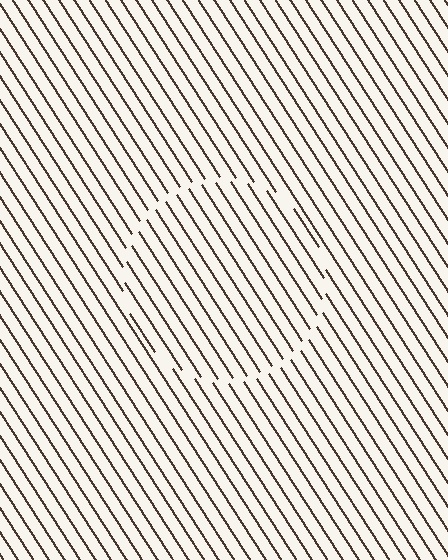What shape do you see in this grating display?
An illusory circle. The interior of the shape contains the same grating, shifted by half a period — the contour is defined by the phase discontinuity where line-ends from the inner and outer gratings abut.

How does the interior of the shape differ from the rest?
The interior of the shape contains the same grating, shifted by half a period — the contour is defined by the phase discontinuity where line-ends from the inner and outer gratings abut.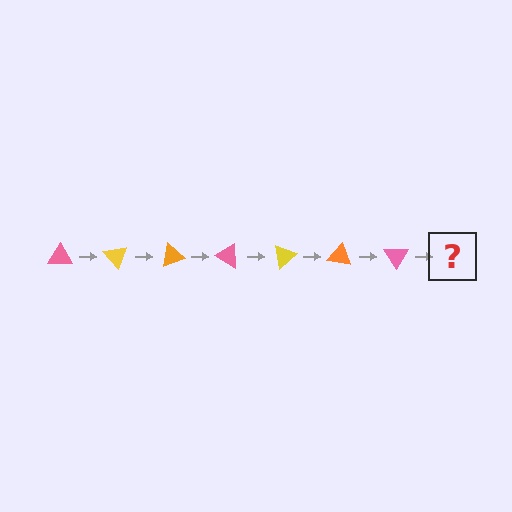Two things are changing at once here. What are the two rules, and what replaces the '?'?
The two rules are that it rotates 50 degrees each step and the color cycles through pink, yellow, and orange. The '?' should be a yellow triangle, rotated 350 degrees from the start.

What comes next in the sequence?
The next element should be a yellow triangle, rotated 350 degrees from the start.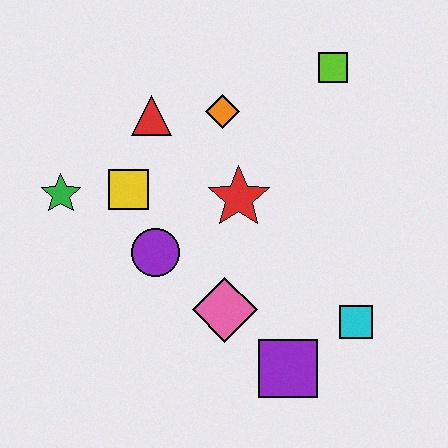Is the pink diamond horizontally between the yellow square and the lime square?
Yes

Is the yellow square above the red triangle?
No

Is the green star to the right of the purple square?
No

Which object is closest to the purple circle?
The yellow square is closest to the purple circle.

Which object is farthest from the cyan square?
The green star is farthest from the cyan square.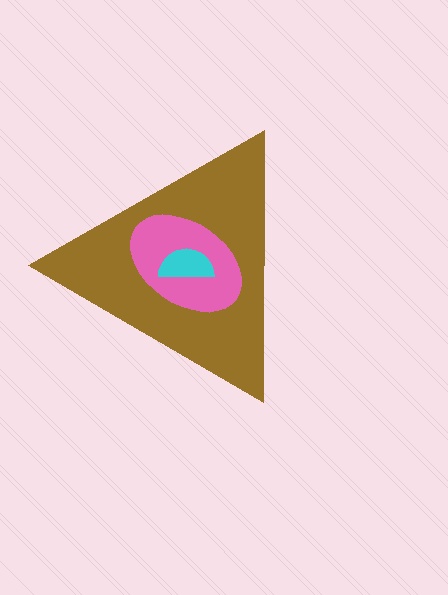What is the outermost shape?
The brown triangle.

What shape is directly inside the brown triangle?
The pink ellipse.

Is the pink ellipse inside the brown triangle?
Yes.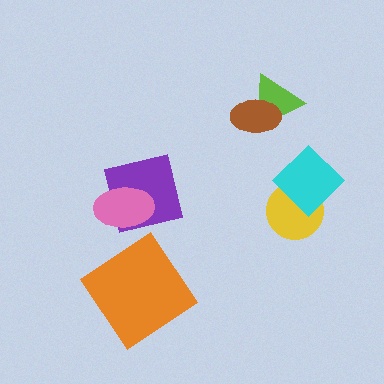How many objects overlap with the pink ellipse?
1 object overlaps with the pink ellipse.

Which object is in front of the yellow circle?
The cyan diamond is in front of the yellow circle.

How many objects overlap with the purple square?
1 object overlaps with the purple square.